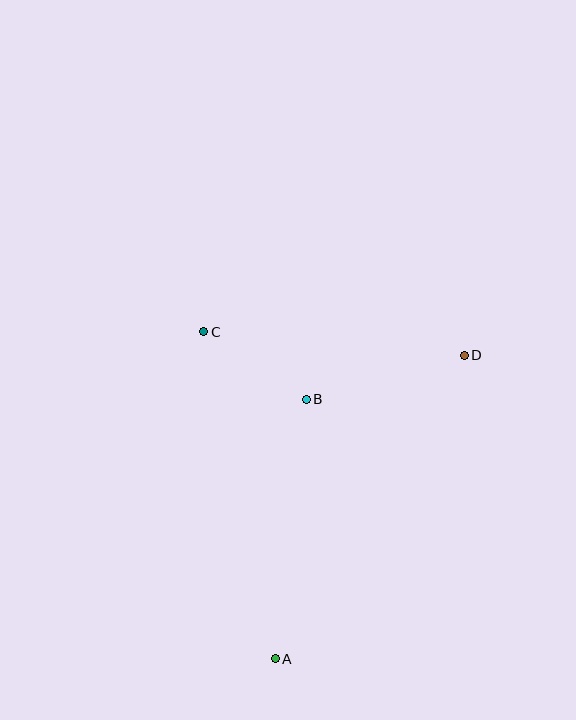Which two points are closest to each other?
Points B and C are closest to each other.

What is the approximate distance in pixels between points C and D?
The distance between C and D is approximately 262 pixels.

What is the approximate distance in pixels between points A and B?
The distance between A and B is approximately 261 pixels.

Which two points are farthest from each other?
Points A and D are farthest from each other.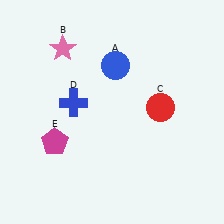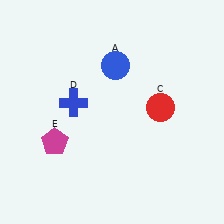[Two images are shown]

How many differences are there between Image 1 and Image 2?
There is 1 difference between the two images.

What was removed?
The pink star (B) was removed in Image 2.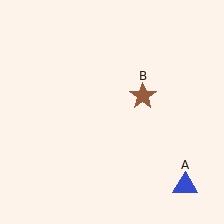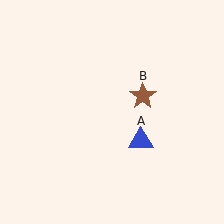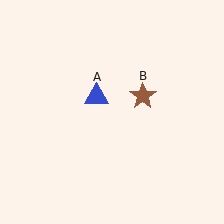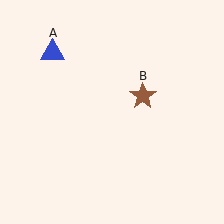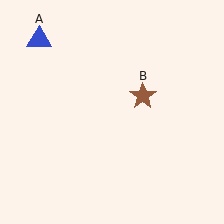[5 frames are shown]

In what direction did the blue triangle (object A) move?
The blue triangle (object A) moved up and to the left.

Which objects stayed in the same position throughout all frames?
Brown star (object B) remained stationary.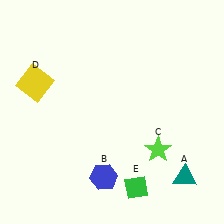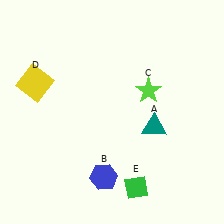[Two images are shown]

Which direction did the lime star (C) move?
The lime star (C) moved up.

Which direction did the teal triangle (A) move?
The teal triangle (A) moved up.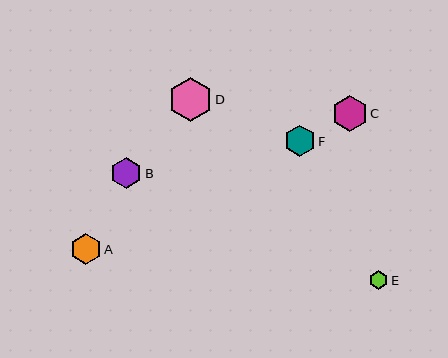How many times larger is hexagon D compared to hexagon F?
Hexagon D is approximately 1.4 times the size of hexagon F.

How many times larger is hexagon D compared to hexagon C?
Hexagon D is approximately 1.2 times the size of hexagon C.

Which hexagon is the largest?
Hexagon D is the largest with a size of approximately 44 pixels.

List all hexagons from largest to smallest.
From largest to smallest: D, C, B, F, A, E.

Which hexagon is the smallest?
Hexagon E is the smallest with a size of approximately 19 pixels.